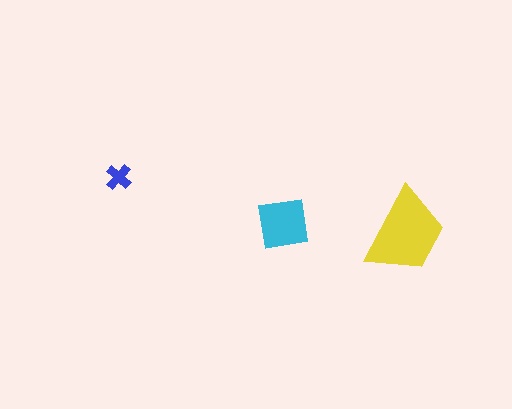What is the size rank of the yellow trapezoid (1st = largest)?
1st.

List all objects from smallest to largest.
The blue cross, the cyan square, the yellow trapezoid.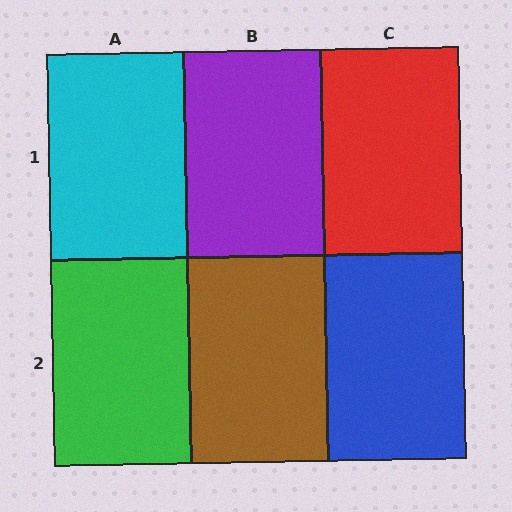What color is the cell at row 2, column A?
Green.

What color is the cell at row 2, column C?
Blue.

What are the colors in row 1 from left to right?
Cyan, purple, red.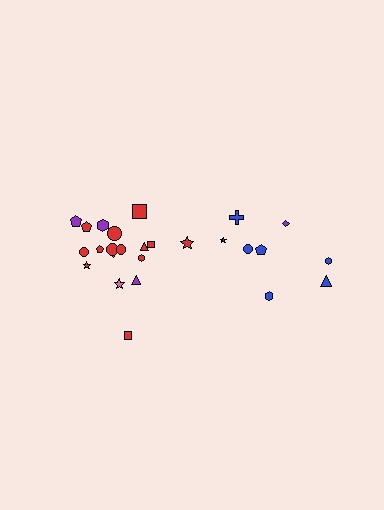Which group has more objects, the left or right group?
The left group.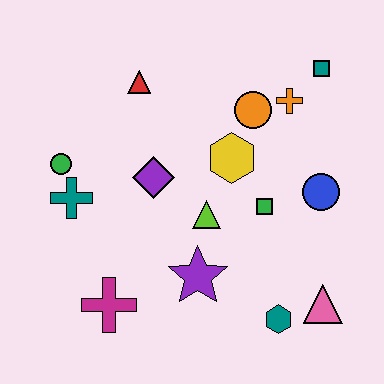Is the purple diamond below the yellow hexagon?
Yes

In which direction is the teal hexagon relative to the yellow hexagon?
The teal hexagon is below the yellow hexagon.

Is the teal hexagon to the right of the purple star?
Yes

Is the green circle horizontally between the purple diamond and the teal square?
No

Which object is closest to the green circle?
The teal cross is closest to the green circle.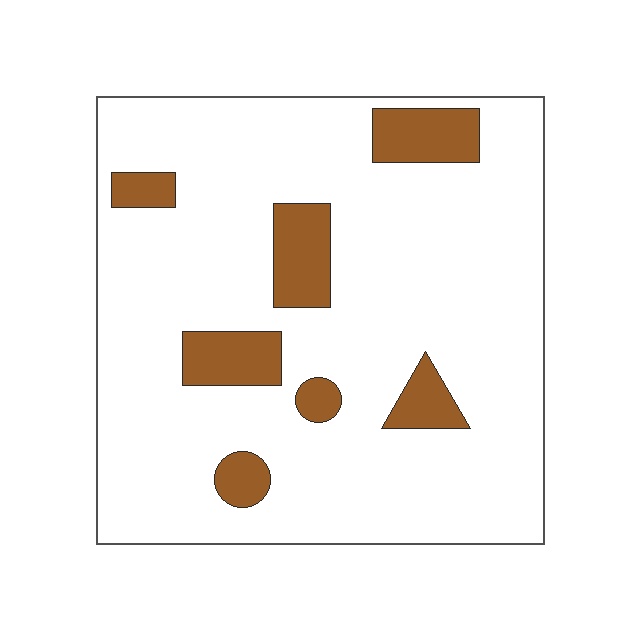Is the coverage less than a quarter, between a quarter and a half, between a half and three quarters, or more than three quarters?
Less than a quarter.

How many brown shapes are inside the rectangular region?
7.